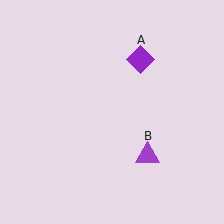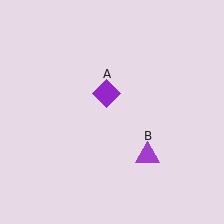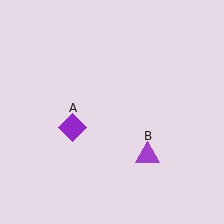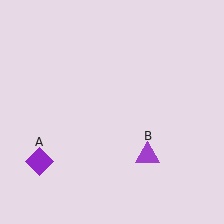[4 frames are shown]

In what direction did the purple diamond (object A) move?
The purple diamond (object A) moved down and to the left.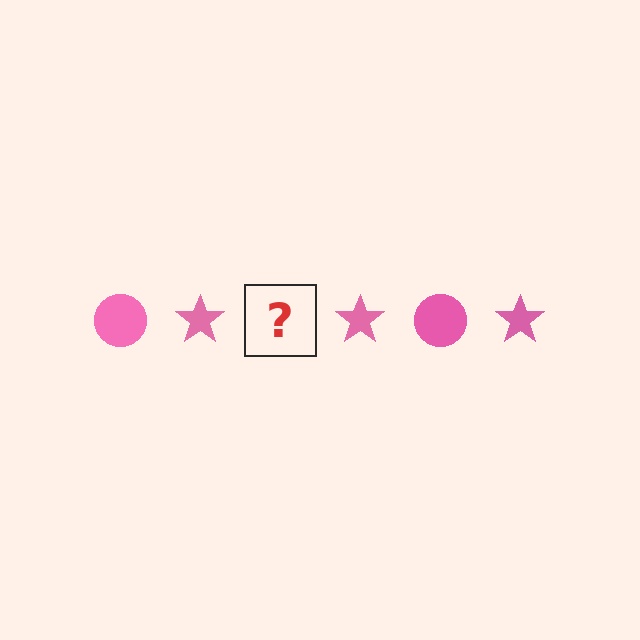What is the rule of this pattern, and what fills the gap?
The rule is that the pattern cycles through circle, star shapes in pink. The gap should be filled with a pink circle.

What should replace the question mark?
The question mark should be replaced with a pink circle.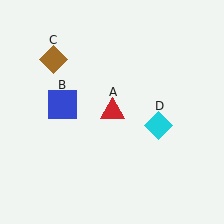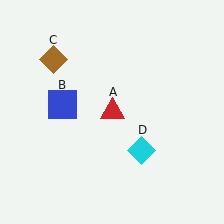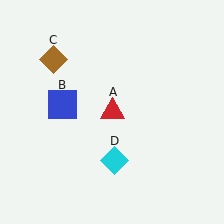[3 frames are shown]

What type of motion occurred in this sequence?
The cyan diamond (object D) rotated clockwise around the center of the scene.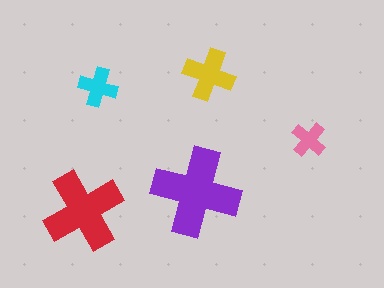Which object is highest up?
The yellow cross is topmost.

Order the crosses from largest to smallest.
the purple one, the red one, the yellow one, the cyan one, the pink one.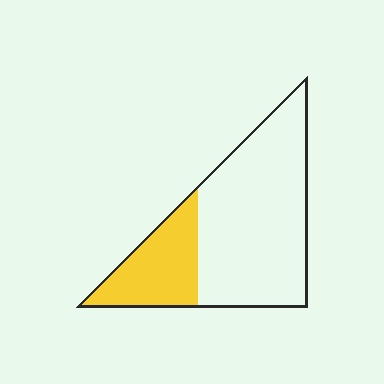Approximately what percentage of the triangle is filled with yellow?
Approximately 30%.